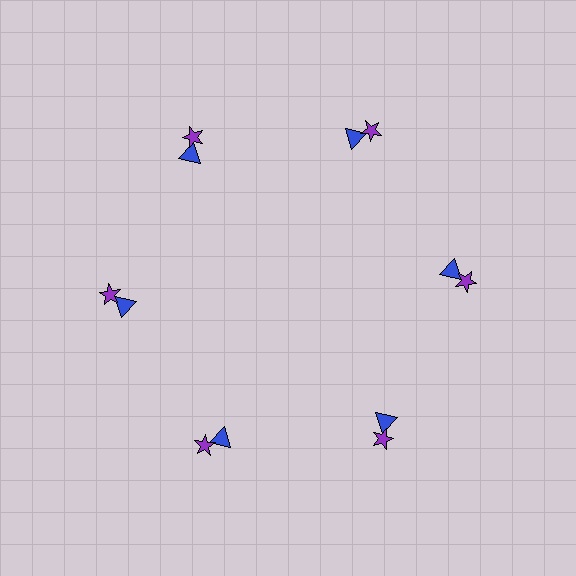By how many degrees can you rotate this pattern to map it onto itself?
The pattern maps onto itself every 60 degrees of rotation.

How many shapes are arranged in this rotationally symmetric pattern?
There are 12 shapes, arranged in 6 groups of 2.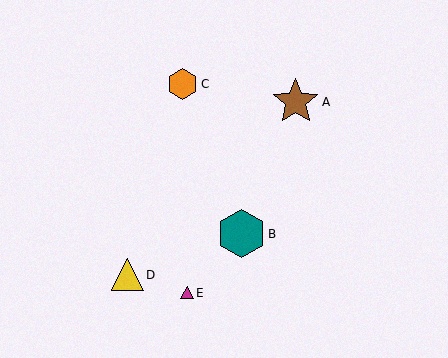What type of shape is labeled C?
Shape C is an orange hexagon.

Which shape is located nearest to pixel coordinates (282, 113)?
The brown star (labeled A) at (296, 102) is nearest to that location.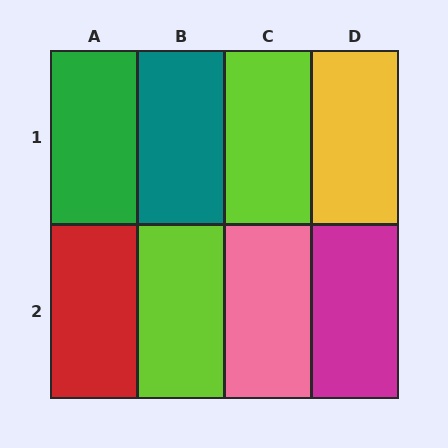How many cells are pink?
1 cell is pink.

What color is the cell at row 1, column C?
Lime.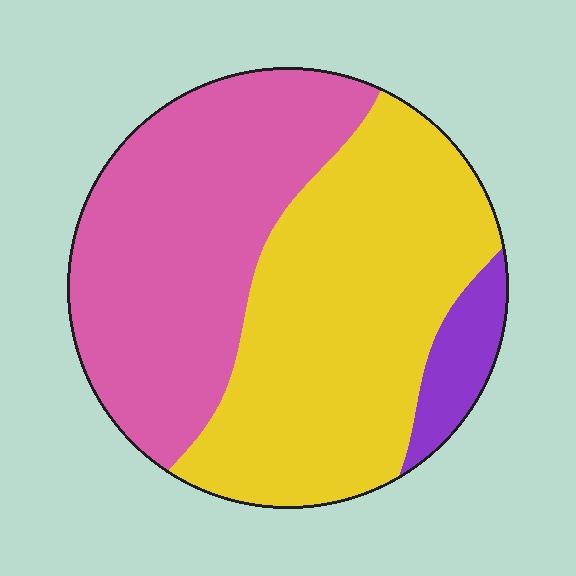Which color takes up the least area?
Purple, at roughly 5%.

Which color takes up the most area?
Yellow, at roughly 50%.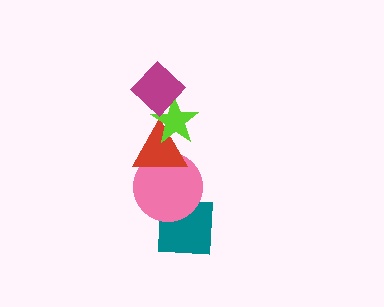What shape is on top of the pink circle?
The red triangle is on top of the pink circle.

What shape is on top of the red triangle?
The lime star is on top of the red triangle.